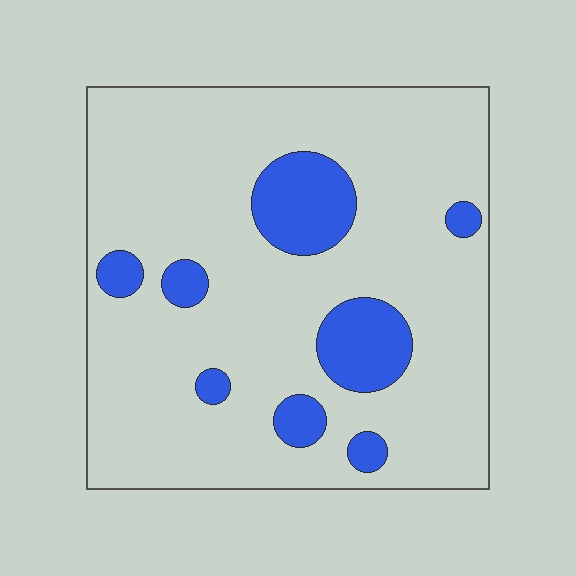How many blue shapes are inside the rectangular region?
8.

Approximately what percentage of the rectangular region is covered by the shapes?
Approximately 15%.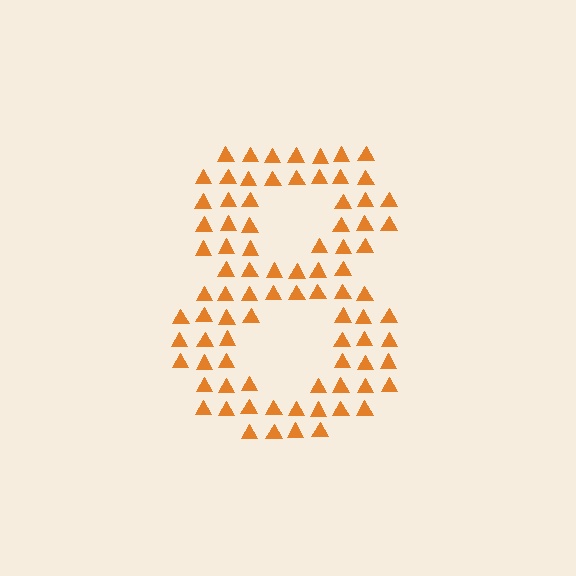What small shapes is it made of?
It is made of small triangles.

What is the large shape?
The large shape is the digit 8.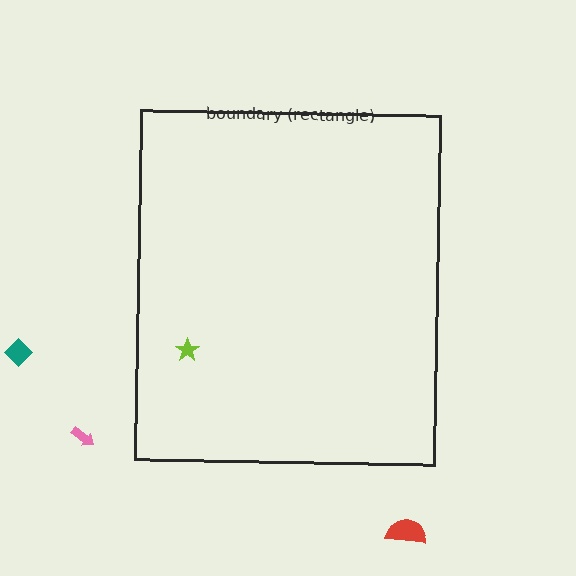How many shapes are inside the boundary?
1 inside, 3 outside.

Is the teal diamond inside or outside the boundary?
Outside.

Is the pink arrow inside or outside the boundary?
Outside.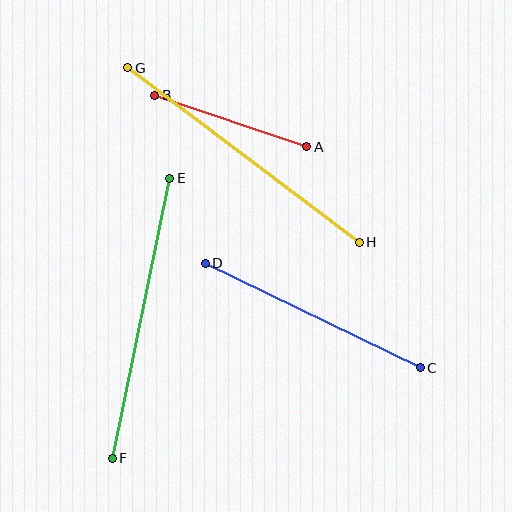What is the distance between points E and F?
The distance is approximately 286 pixels.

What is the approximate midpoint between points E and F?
The midpoint is at approximately (141, 318) pixels.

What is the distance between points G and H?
The distance is approximately 290 pixels.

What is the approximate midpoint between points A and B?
The midpoint is at approximately (231, 121) pixels.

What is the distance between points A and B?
The distance is approximately 160 pixels.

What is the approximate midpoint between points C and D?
The midpoint is at approximately (313, 316) pixels.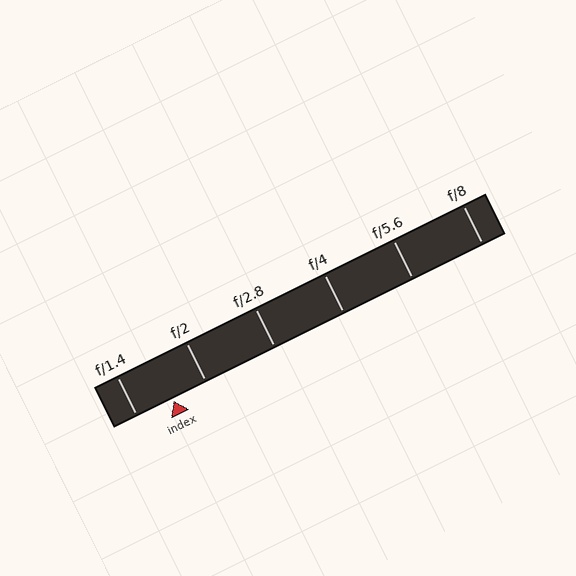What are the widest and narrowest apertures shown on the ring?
The widest aperture shown is f/1.4 and the narrowest is f/8.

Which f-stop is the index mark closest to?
The index mark is closest to f/2.